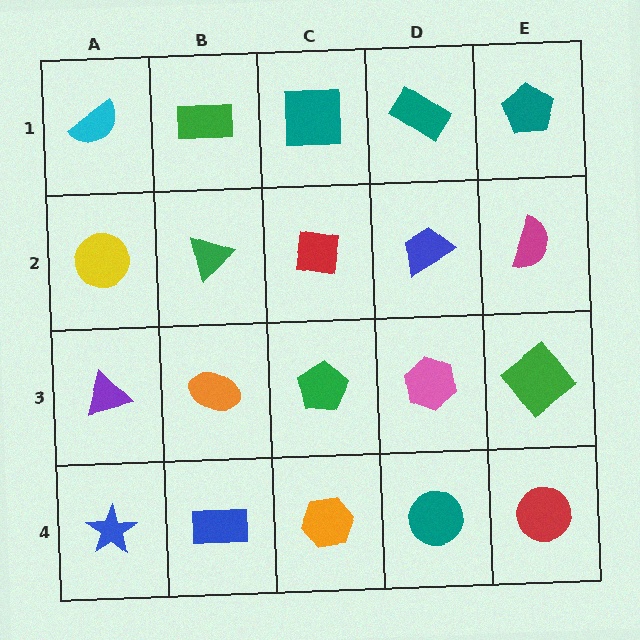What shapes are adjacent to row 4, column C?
A green pentagon (row 3, column C), a blue rectangle (row 4, column B), a teal circle (row 4, column D).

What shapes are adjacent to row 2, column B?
A green rectangle (row 1, column B), an orange ellipse (row 3, column B), a yellow circle (row 2, column A), a red square (row 2, column C).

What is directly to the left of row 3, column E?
A pink hexagon.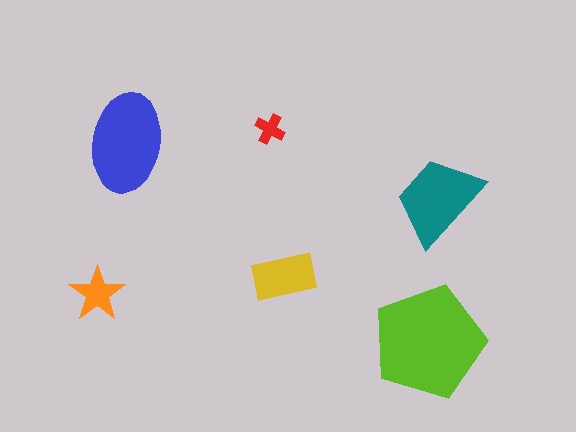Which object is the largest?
The lime pentagon.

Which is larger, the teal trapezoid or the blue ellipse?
The blue ellipse.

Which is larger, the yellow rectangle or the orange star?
The yellow rectangle.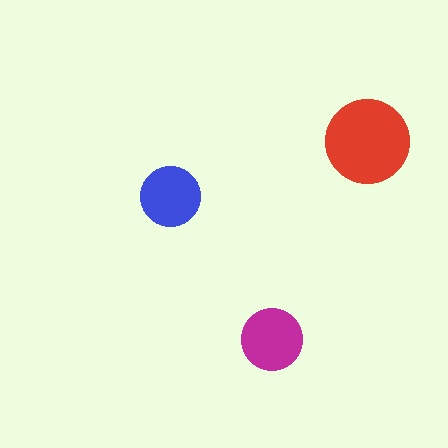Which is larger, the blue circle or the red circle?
The red one.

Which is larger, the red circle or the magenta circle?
The red one.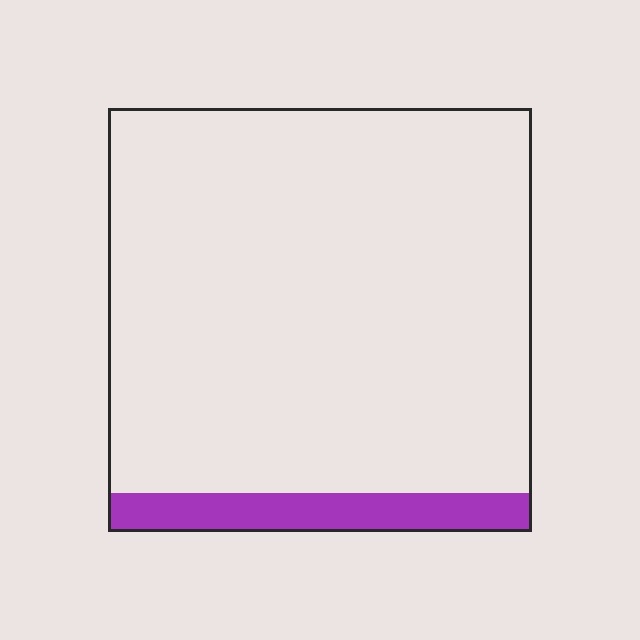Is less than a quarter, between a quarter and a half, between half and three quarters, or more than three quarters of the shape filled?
Less than a quarter.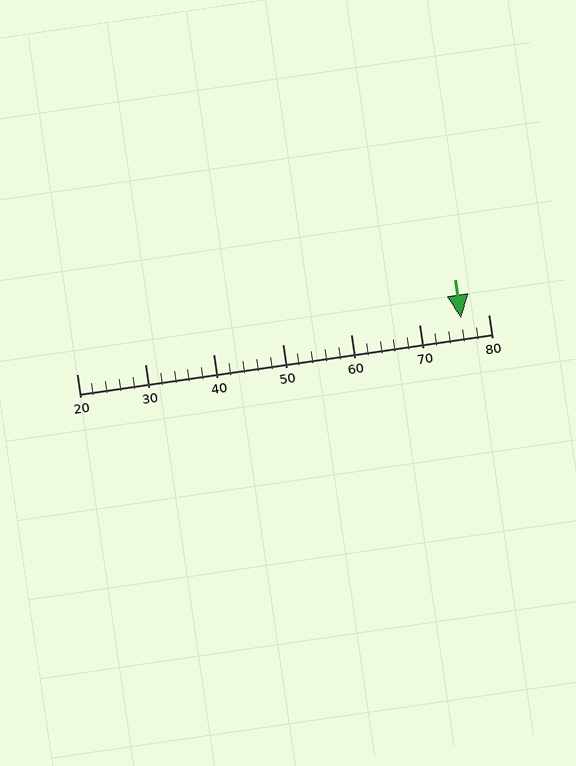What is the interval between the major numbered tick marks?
The major tick marks are spaced 10 units apart.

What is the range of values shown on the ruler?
The ruler shows values from 20 to 80.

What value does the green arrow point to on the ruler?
The green arrow points to approximately 76.